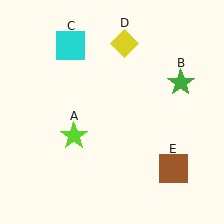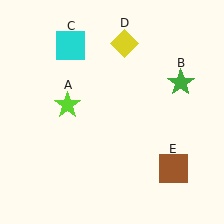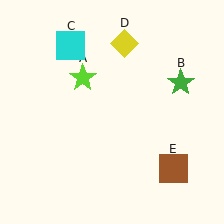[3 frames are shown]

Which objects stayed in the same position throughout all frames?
Green star (object B) and cyan square (object C) and yellow diamond (object D) and brown square (object E) remained stationary.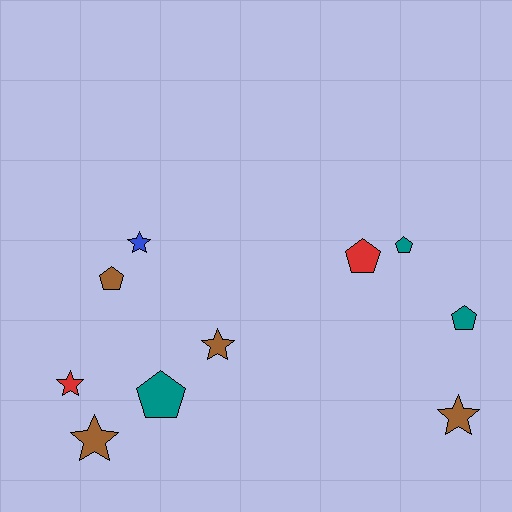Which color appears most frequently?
Brown, with 4 objects.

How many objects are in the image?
There are 10 objects.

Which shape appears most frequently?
Star, with 5 objects.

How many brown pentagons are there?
There is 1 brown pentagon.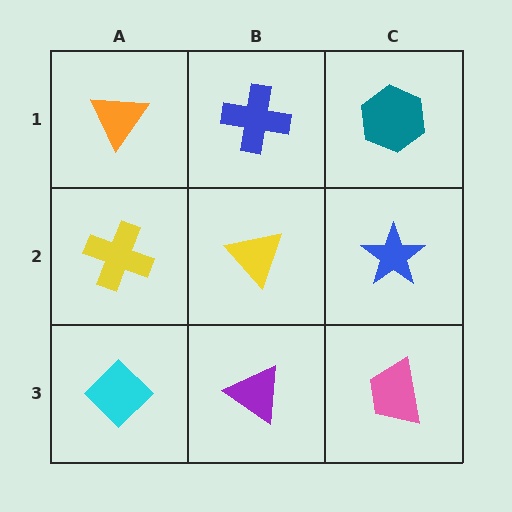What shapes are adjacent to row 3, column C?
A blue star (row 2, column C), a purple triangle (row 3, column B).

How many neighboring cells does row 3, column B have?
3.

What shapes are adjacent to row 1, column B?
A yellow triangle (row 2, column B), an orange triangle (row 1, column A), a teal hexagon (row 1, column C).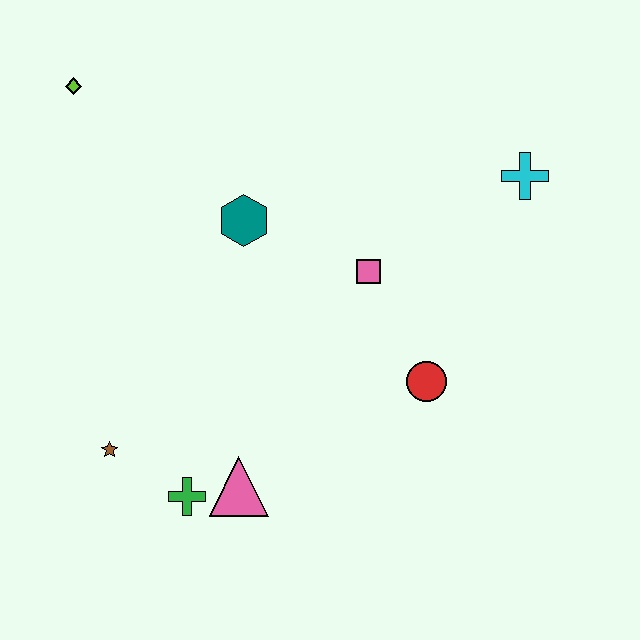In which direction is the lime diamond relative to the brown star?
The lime diamond is above the brown star.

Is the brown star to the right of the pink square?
No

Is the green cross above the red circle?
No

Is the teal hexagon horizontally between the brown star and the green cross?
No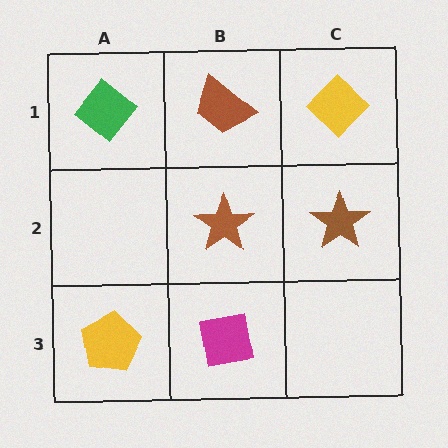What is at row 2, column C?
A brown star.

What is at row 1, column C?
A yellow diamond.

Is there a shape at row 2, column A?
No, that cell is empty.